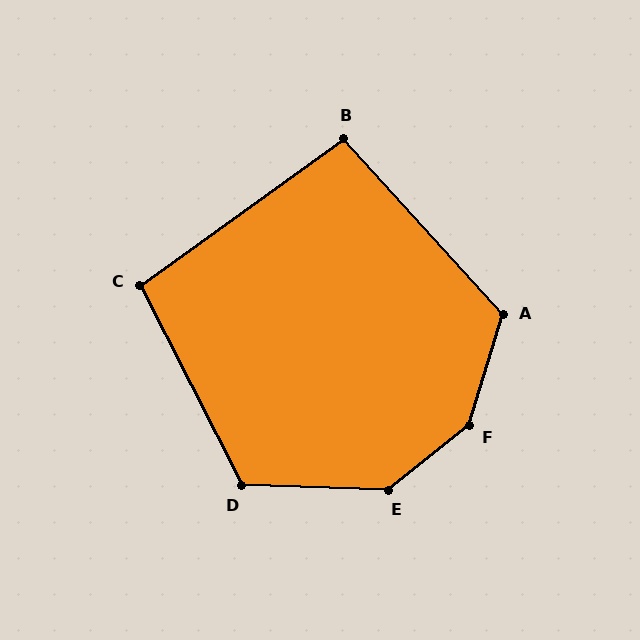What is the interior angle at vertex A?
Approximately 121 degrees (obtuse).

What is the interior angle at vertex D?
Approximately 119 degrees (obtuse).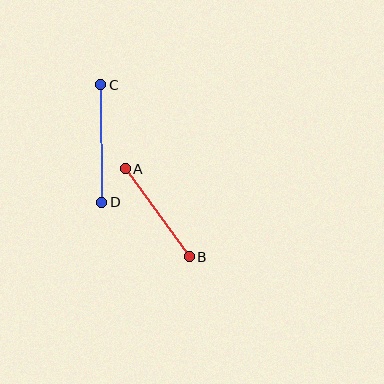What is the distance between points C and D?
The distance is approximately 118 pixels.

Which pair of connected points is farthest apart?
Points C and D are farthest apart.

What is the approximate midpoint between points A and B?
The midpoint is at approximately (157, 213) pixels.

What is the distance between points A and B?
The distance is approximately 109 pixels.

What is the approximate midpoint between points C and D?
The midpoint is at approximately (101, 144) pixels.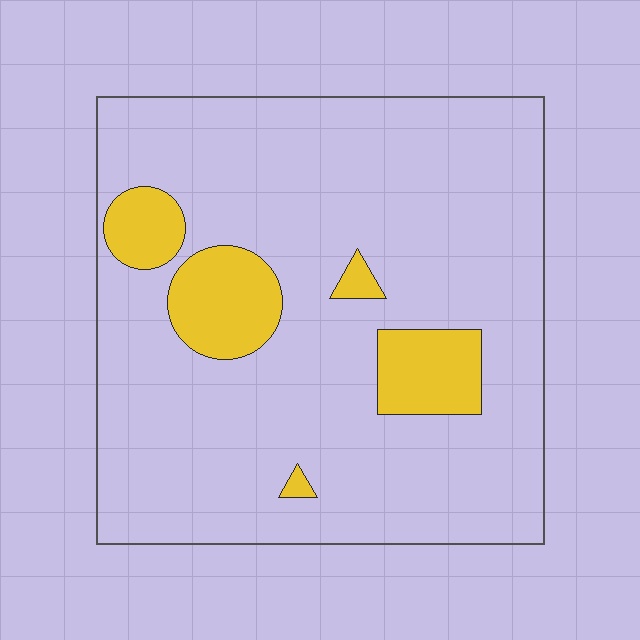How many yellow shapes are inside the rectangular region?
5.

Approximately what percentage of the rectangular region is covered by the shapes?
Approximately 15%.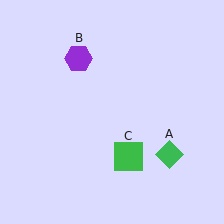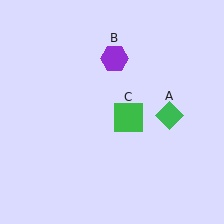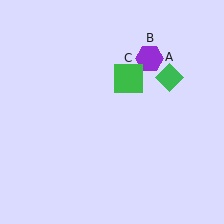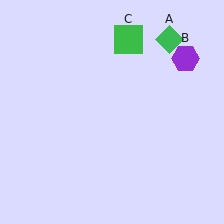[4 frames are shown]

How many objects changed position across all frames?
3 objects changed position: green diamond (object A), purple hexagon (object B), green square (object C).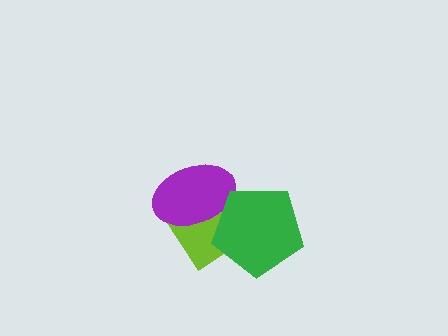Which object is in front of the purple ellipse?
The green pentagon is in front of the purple ellipse.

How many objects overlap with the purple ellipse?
2 objects overlap with the purple ellipse.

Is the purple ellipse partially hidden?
Yes, it is partially covered by another shape.